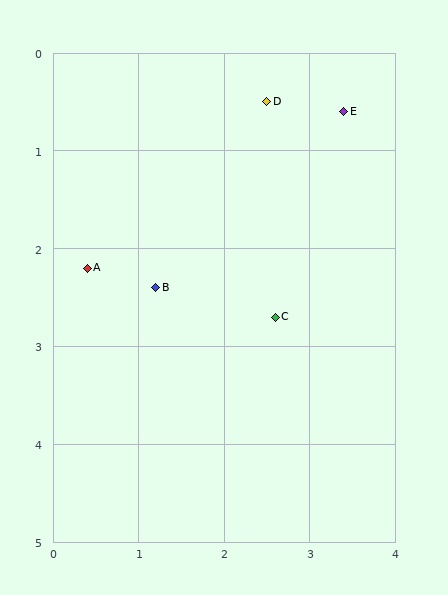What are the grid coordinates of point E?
Point E is at approximately (3.4, 0.6).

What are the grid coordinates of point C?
Point C is at approximately (2.6, 2.7).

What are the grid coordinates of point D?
Point D is at approximately (2.5, 0.5).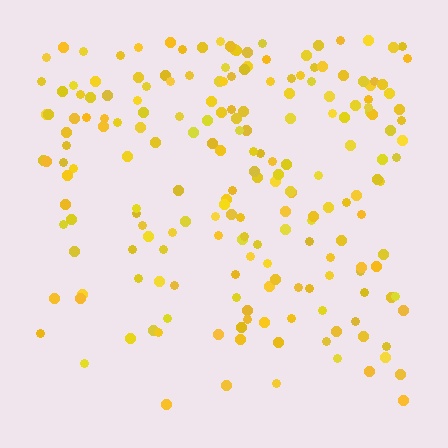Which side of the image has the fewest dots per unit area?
The bottom.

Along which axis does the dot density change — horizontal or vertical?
Vertical.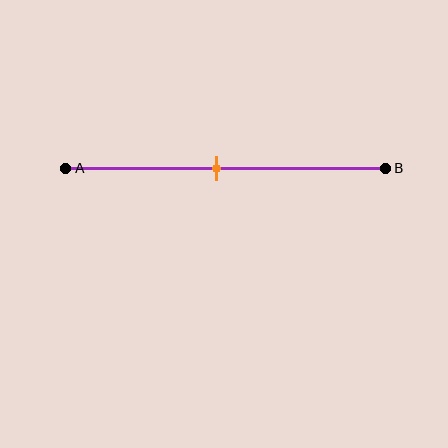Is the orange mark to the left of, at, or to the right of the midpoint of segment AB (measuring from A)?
The orange mark is approximately at the midpoint of segment AB.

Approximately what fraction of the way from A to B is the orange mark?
The orange mark is approximately 45% of the way from A to B.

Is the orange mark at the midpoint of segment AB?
Yes, the mark is approximately at the midpoint.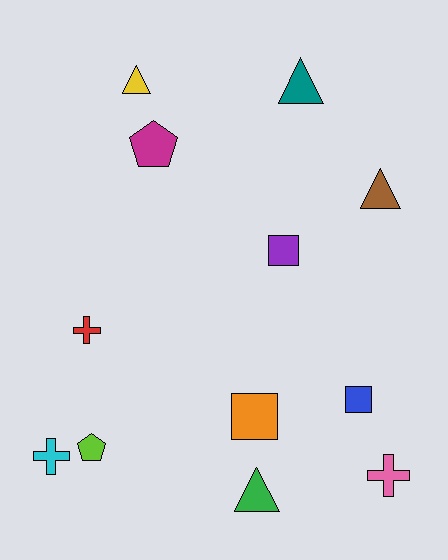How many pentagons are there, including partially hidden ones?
There are 2 pentagons.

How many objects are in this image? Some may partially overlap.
There are 12 objects.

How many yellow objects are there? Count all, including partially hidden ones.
There is 1 yellow object.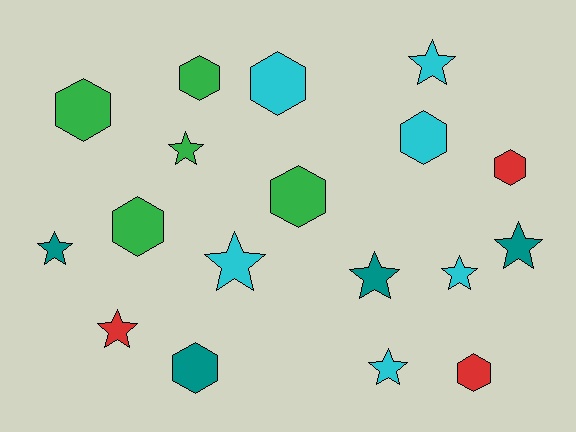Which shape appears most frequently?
Star, with 9 objects.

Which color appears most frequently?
Cyan, with 6 objects.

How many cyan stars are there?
There are 4 cyan stars.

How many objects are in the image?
There are 18 objects.